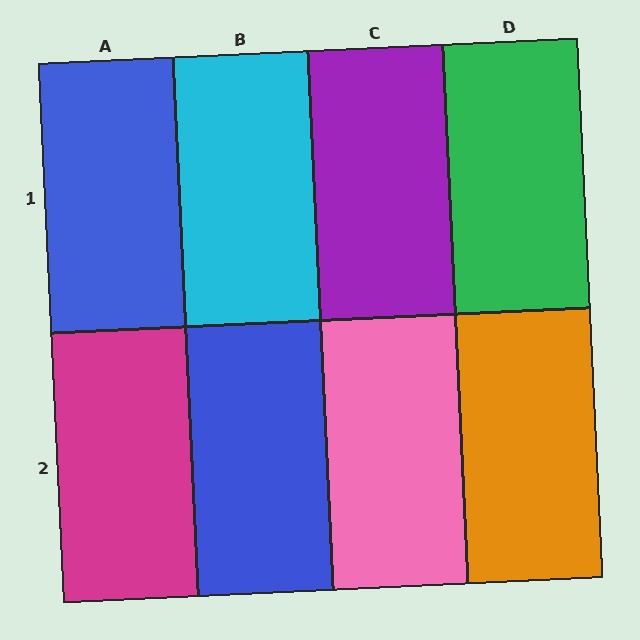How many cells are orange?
1 cell is orange.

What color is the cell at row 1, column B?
Cyan.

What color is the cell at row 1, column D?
Green.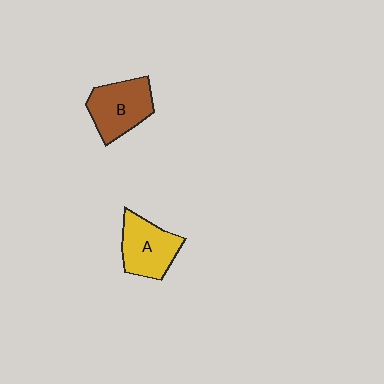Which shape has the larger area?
Shape B (brown).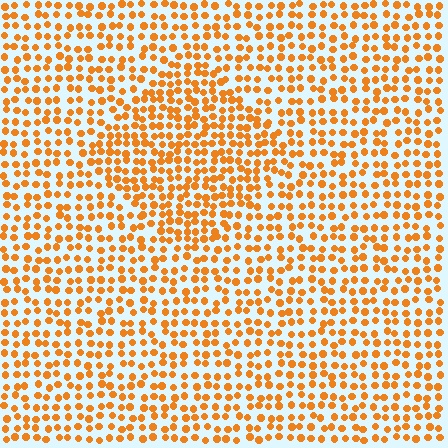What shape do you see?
I see a diamond.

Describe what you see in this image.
The image contains small orange elements arranged at two different densities. A diamond-shaped region is visible where the elements are more densely packed than the surrounding area.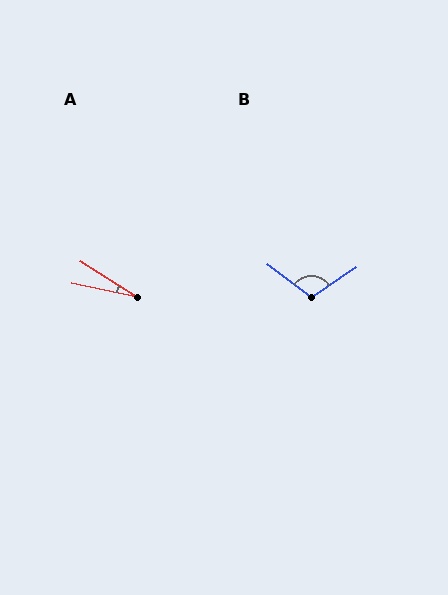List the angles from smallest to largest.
A (21°), B (108°).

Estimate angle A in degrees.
Approximately 21 degrees.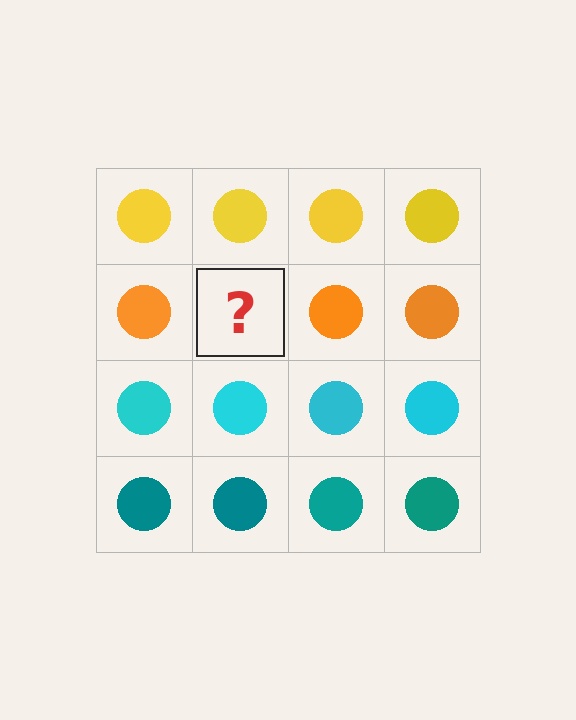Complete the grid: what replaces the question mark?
The question mark should be replaced with an orange circle.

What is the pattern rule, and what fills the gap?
The rule is that each row has a consistent color. The gap should be filled with an orange circle.